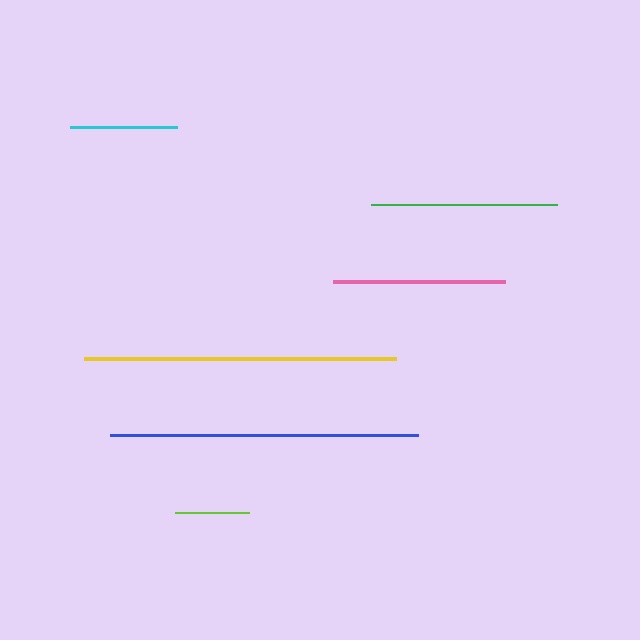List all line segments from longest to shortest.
From longest to shortest: yellow, blue, green, pink, cyan, lime.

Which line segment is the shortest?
The lime line is the shortest at approximately 74 pixels.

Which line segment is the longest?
The yellow line is the longest at approximately 312 pixels.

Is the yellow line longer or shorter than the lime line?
The yellow line is longer than the lime line.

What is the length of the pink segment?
The pink segment is approximately 172 pixels long.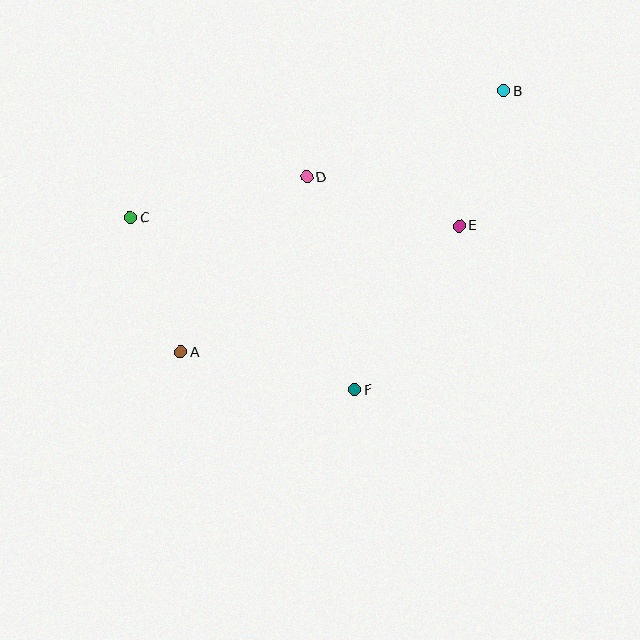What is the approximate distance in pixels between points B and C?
The distance between B and C is approximately 394 pixels.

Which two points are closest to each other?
Points B and E are closest to each other.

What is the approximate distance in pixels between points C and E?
The distance between C and E is approximately 329 pixels.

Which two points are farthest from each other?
Points A and B are farthest from each other.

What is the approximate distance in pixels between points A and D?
The distance between A and D is approximately 216 pixels.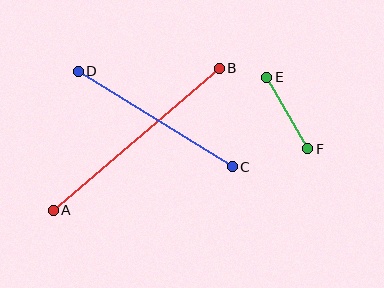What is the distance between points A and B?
The distance is approximately 219 pixels.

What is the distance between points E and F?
The distance is approximately 83 pixels.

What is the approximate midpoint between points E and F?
The midpoint is at approximately (287, 113) pixels.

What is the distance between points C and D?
The distance is approximately 181 pixels.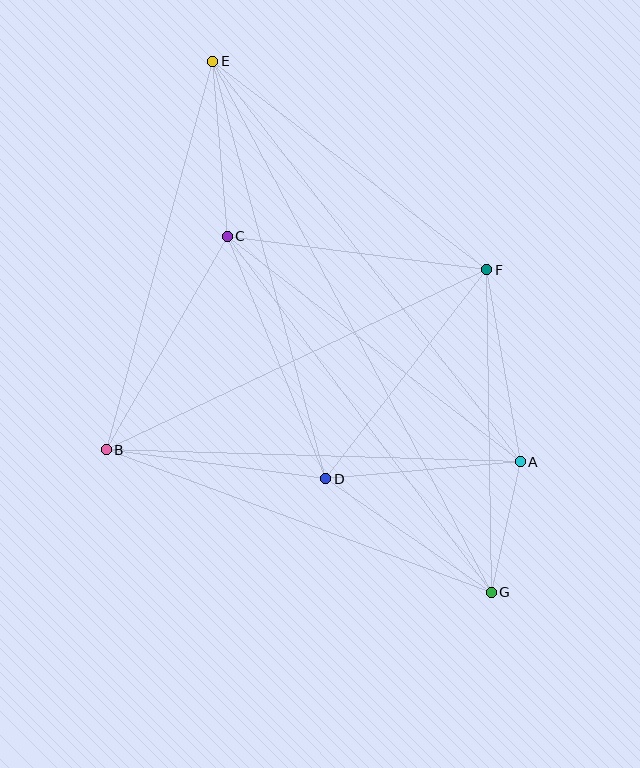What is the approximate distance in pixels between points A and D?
The distance between A and D is approximately 195 pixels.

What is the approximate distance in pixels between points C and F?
The distance between C and F is approximately 262 pixels.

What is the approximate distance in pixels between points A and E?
The distance between A and E is approximately 505 pixels.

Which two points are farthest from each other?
Points E and G are farthest from each other.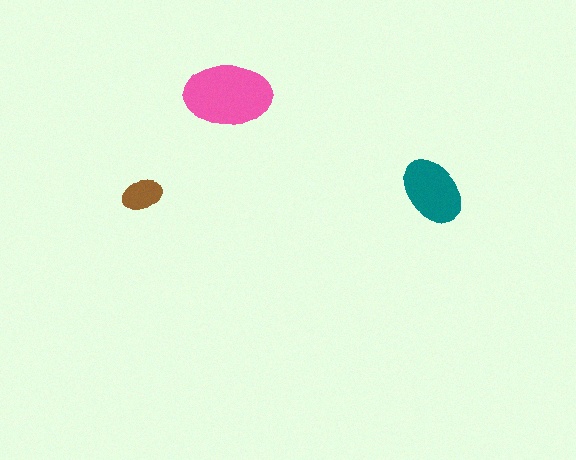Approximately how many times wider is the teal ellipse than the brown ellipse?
About 1.5 times wider.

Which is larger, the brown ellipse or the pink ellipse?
The pink one.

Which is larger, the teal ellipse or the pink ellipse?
The pink one.